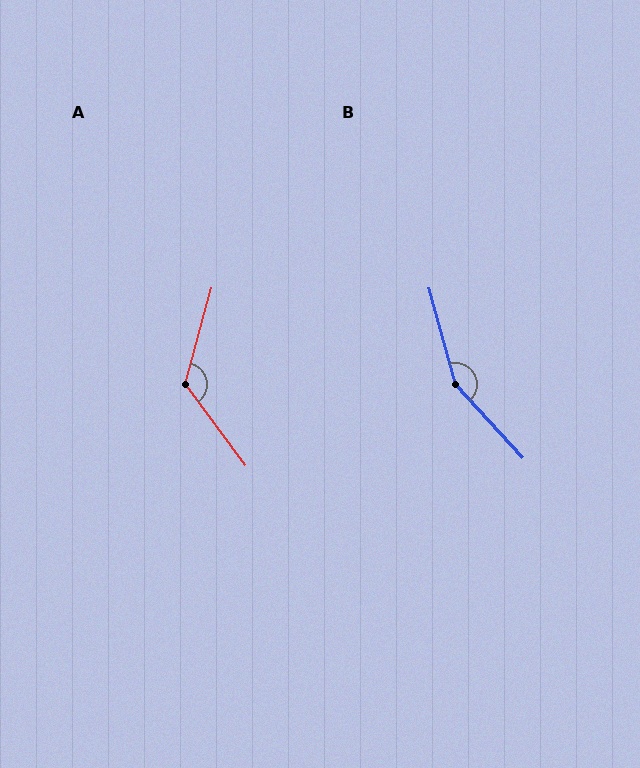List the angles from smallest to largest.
A (128°), B (153°).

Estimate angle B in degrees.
Approximately 153 degrees.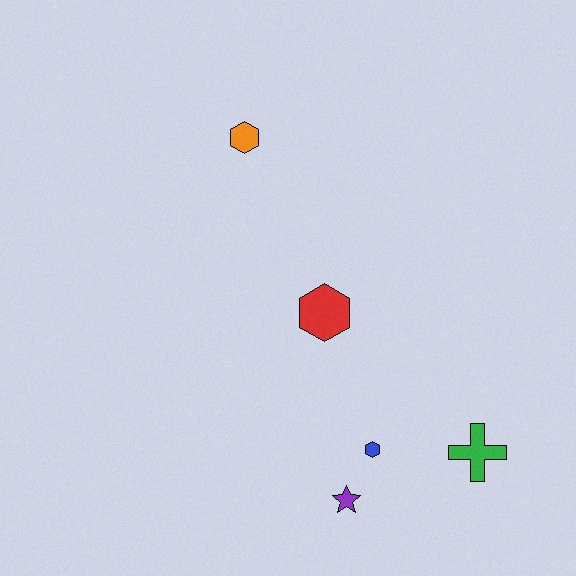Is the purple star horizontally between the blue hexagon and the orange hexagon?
Yes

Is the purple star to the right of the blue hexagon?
No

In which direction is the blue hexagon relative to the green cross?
The blue hexagon is to the left of the green cross.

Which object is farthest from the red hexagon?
The green cross is farthest from the red hexagon.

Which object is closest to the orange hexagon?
The red hexagon is closest to the orange hexagon.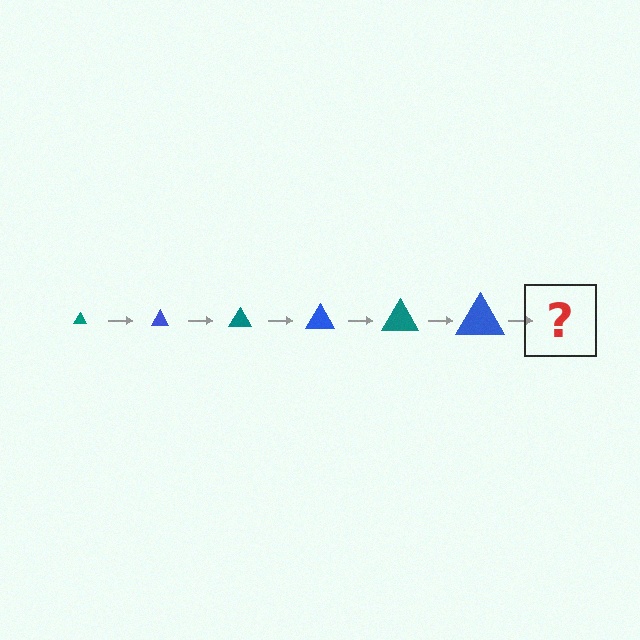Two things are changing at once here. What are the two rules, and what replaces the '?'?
The two rules are that the triangle grows larger each step and the color cycles through teal and blue. The '?' should be a teal triangle, larger than the previous one.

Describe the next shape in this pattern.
It should be a teal triangle, larger than the previous one.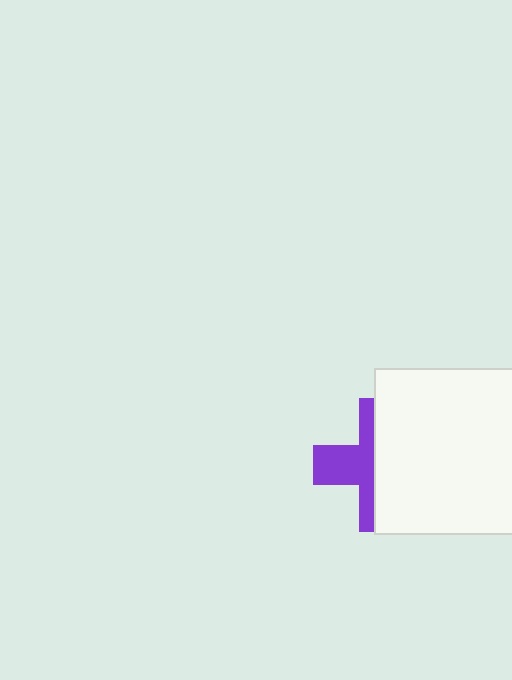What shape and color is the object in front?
The object in front is a white square.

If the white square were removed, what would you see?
You would see the complete purple cross.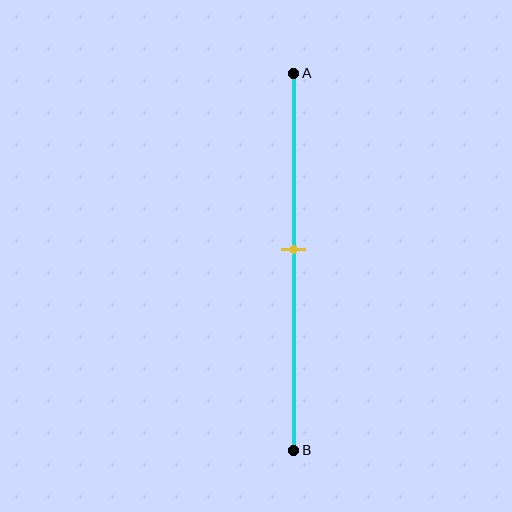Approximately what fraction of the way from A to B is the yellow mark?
The yellow mark is approximately 45% of the way from A to B.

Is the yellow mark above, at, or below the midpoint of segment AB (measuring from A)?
The yellow mark is above the midpoint of segment AB.